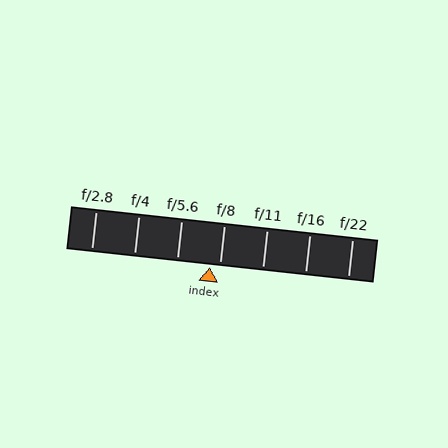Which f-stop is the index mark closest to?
The index mark is closest to f/8.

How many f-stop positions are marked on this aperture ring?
There are 7 f-stop positions marked.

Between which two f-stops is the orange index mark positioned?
The index mark is between f/5.6 and f/8.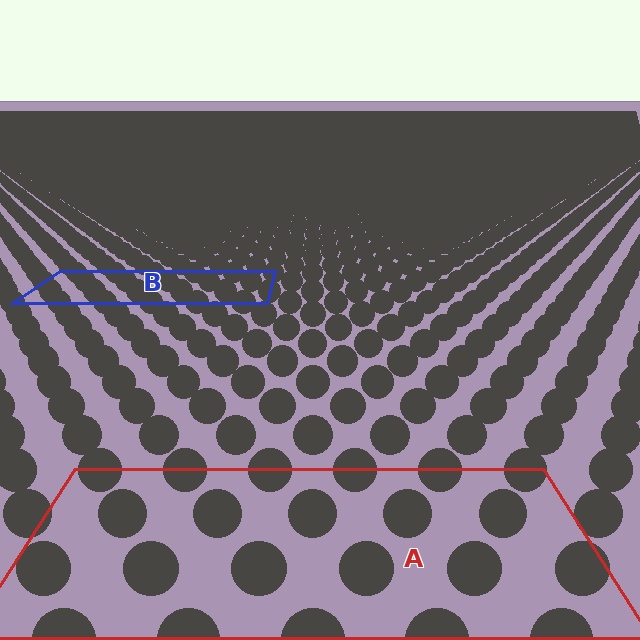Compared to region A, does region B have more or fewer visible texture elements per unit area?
Region B has more texture elements per unit area — they are packed more densely because it is farther away.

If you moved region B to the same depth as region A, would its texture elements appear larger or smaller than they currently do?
They would appear larger. At a closer depth, the same texture elements are projected at a bigger on-screen size.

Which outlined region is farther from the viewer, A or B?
Region B is farther from the viewer — the texture elements inside it appear smaller and more densely packed.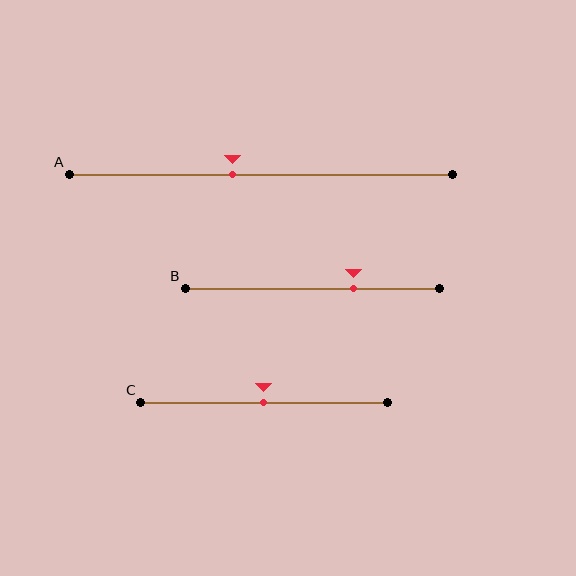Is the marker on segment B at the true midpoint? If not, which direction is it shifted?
No, the marker on segment B is shifted to the right by about 16% of the segment length.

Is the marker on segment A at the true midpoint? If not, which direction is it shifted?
No, the marker on segment A is shifted to the left by about 7% of the segment length.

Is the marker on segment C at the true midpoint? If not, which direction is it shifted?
Yes, the marker on segment C is at the true midpoint.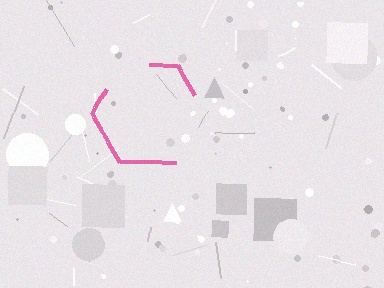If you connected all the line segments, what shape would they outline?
They would outline a hexagon.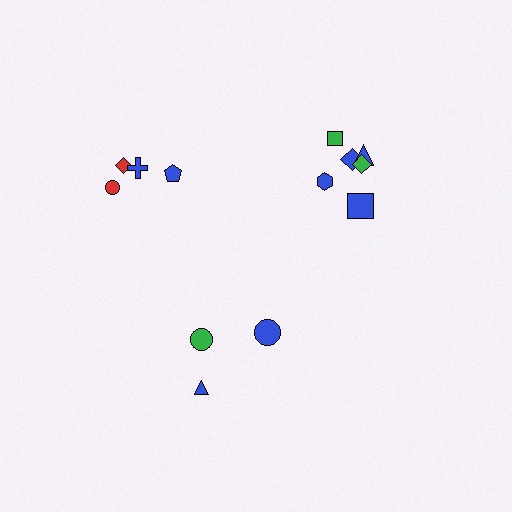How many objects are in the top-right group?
There are 6 objects.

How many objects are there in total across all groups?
There are 13 objects.